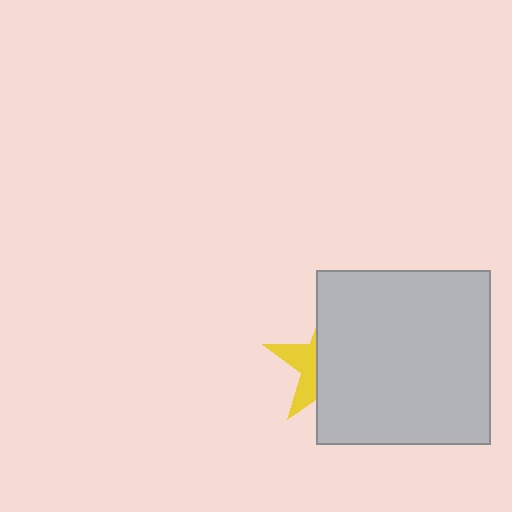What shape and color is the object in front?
The object in front is a light gray square.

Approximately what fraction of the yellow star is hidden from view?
Roughly 67% of the yellow star is hidden behind the light gray square.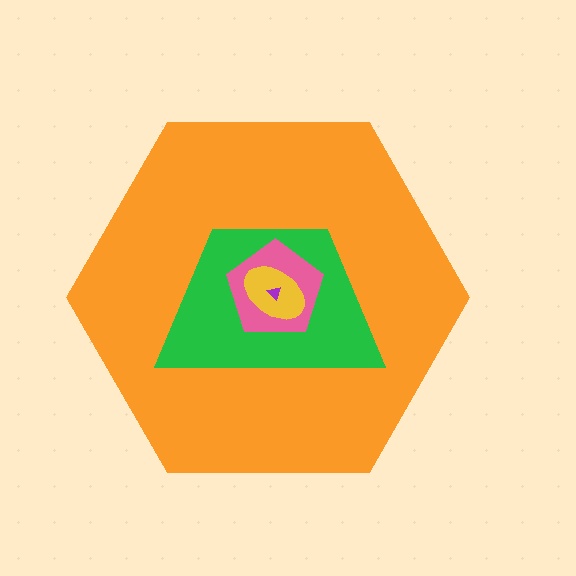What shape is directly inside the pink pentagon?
The yellow ellipse.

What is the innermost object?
The purple triangle.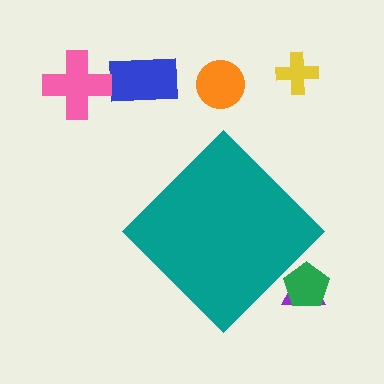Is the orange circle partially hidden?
No, the orange circle is fully visible.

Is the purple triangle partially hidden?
Yes, the purple triangle is partially hidden behind the teal diamond.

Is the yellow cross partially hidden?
No, the yellow cross is fully visible.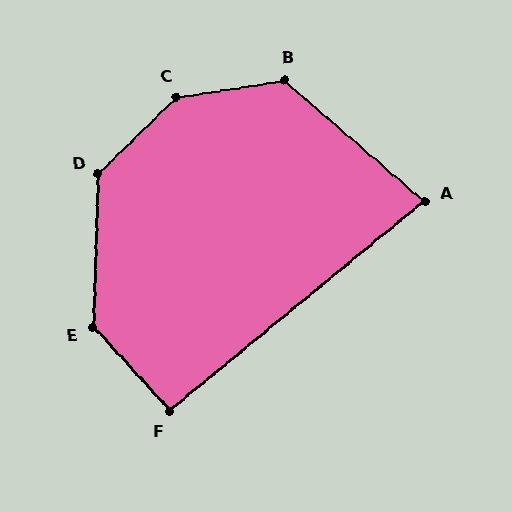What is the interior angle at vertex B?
Approximately 131 degrees (obtuse).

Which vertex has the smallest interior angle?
A, at approximately 80 degrees.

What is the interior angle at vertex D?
Approximately 137 degrees (obtuse).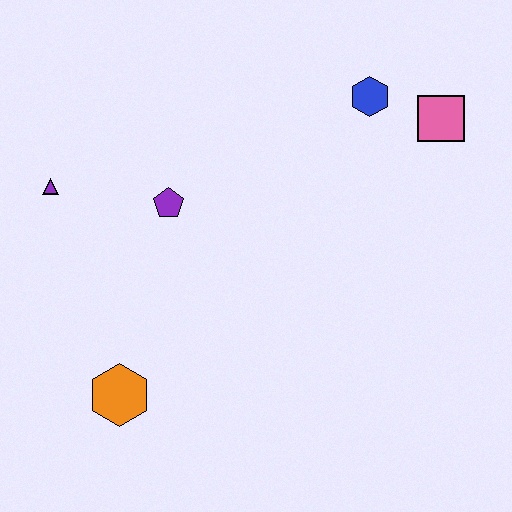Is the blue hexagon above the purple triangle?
Yes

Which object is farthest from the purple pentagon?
The pink square is farthest from the purple pentagon.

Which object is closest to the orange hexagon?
The purple pentagon is closest to the orange hexagon.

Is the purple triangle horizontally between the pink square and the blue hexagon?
No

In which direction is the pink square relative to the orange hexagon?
The pink square is to the right of the orange hexagon.